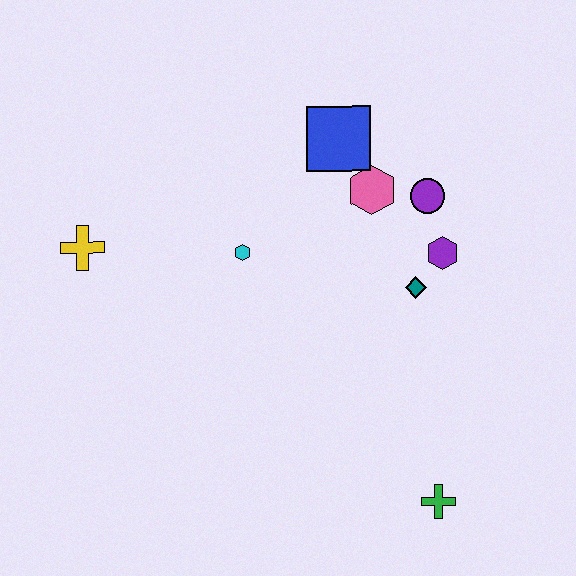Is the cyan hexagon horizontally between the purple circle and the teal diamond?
No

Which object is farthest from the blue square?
The green cross is farthest from the blue square.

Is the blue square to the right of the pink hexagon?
No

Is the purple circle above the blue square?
No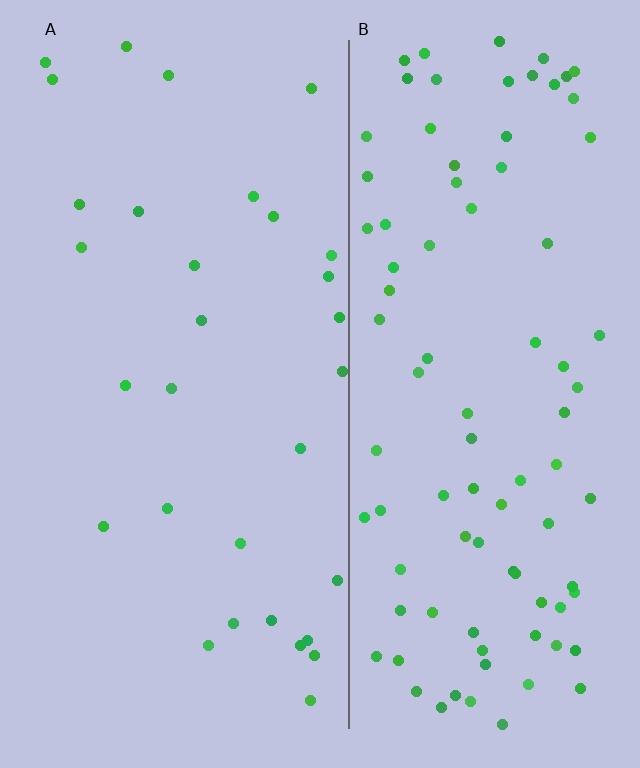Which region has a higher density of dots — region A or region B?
B (the right).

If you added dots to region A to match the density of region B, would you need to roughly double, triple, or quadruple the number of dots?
Approximately triple.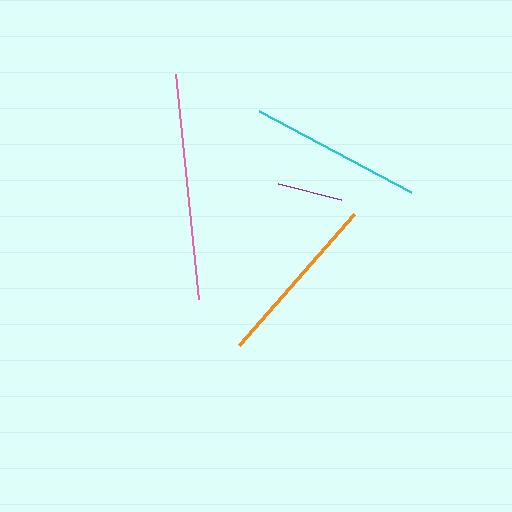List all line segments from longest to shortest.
From longest to shortest: pink, orange, cyan, purple.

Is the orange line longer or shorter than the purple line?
The orange line is longer than the purple line.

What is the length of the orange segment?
The orange segment is approximately 175 pixels long.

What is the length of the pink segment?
The pink segment is approximately 226 pixels long.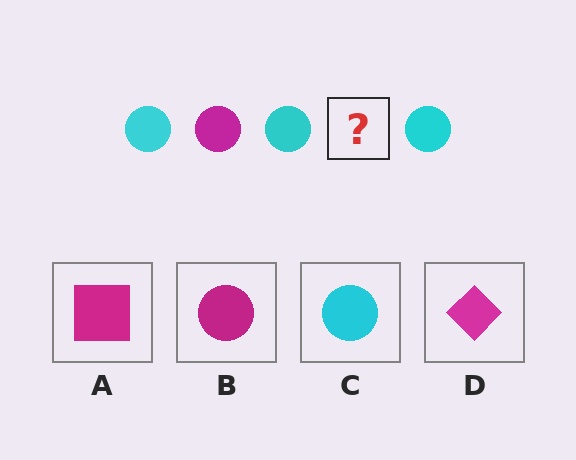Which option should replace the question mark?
Option B.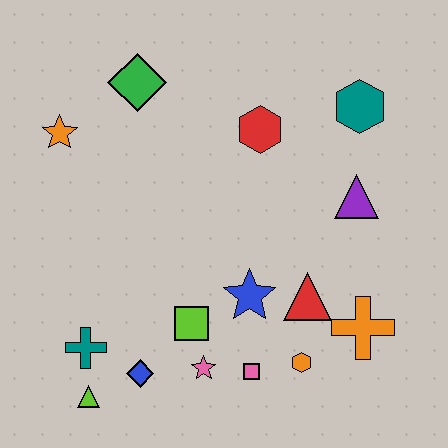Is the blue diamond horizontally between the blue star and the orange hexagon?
No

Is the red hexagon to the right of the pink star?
Yes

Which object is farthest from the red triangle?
The orange star is farthest from the red triangle.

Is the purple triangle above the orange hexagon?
Yes